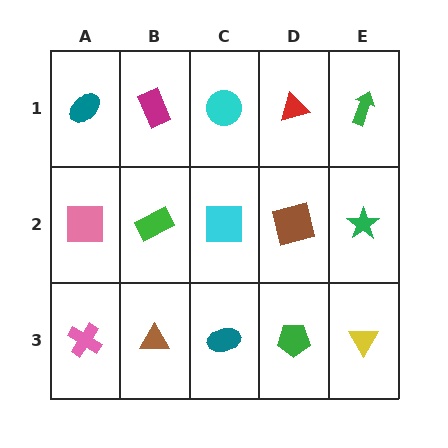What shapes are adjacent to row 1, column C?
A cyan square (row 2, column C), a magenta rectangle (row 1, column B), a red triangle (row 1, column D).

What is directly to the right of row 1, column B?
A cyan circle.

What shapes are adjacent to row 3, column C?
A cyan square (row 2, column C), a brown triangle (row 3, column B), a green pentagon (row 3, column D).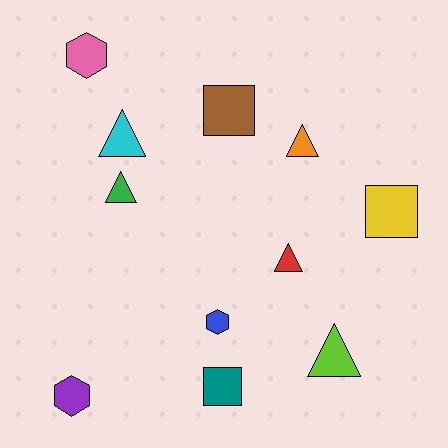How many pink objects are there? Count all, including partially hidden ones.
There is 1 pink object.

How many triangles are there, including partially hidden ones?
There are 5 triangles.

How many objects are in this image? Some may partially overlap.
There are 11 objects.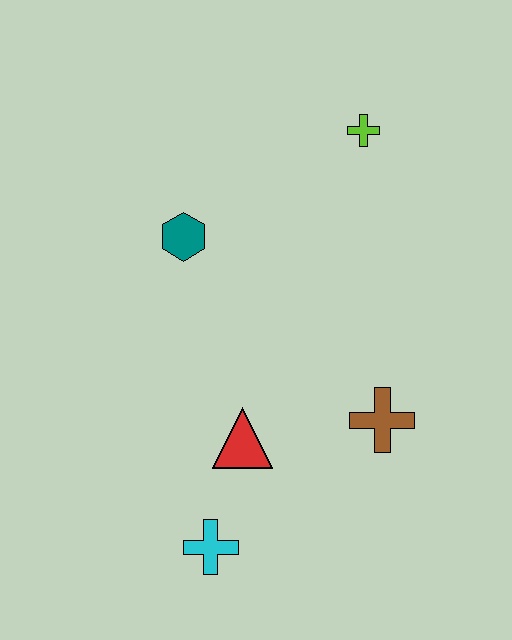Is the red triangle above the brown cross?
No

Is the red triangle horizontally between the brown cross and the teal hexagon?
Yes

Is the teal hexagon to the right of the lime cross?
No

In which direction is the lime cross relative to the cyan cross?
The lime cross is above the cyan cross.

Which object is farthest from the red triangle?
The lime cross is farthest from the red triangle.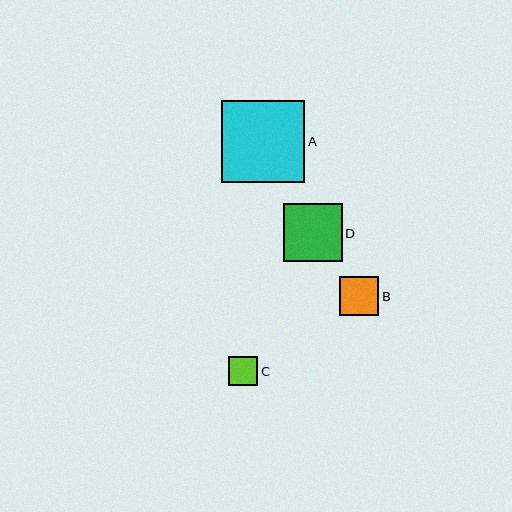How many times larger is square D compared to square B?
Square D is approximately 1.5 times the size of square B.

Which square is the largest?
Square A is the largest with a size of approximately 83 pixels.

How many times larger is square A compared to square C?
Square A is approximately 2.9 times the size of square C.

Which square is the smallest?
Square C is the smallest with a size of approximately 29 pixels.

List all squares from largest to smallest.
From largest to smallest: A, D, B, C.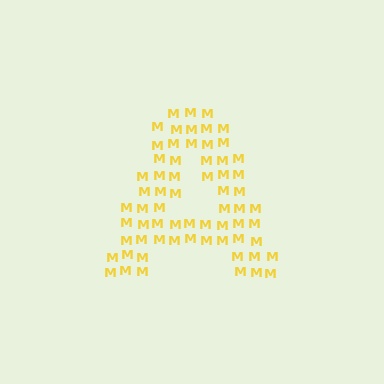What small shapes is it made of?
It is made of small letter M's.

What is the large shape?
The large shape is the letter A.